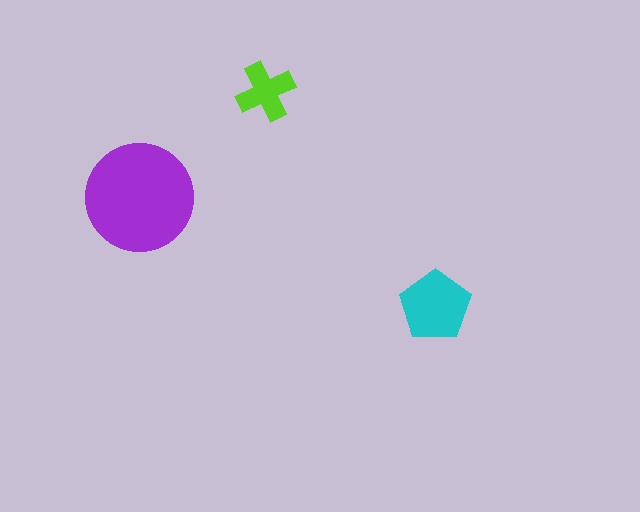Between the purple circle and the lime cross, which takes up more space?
The purple circle.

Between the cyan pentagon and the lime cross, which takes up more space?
The cyan pentagon.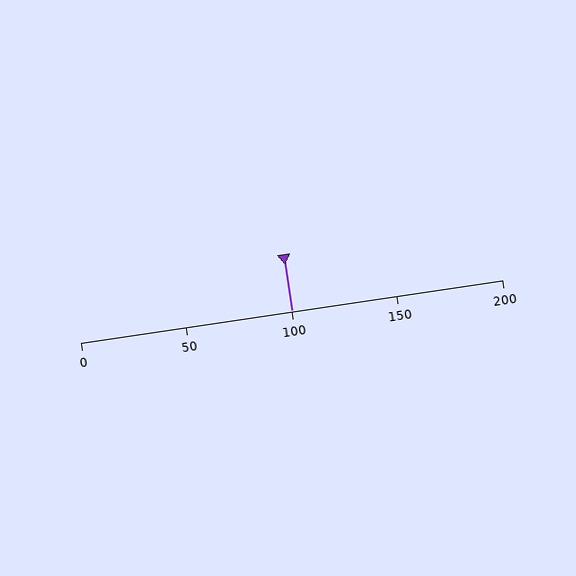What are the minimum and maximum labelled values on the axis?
The axis runs from 0 to 200.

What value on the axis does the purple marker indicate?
The marker indicates approximately 100.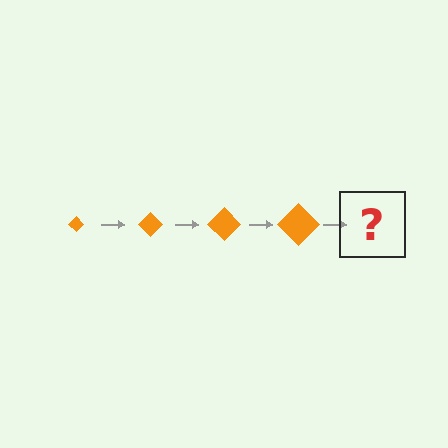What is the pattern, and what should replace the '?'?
The pattern is that the diamond gets progressively larger each step. The '?' should be an orange diamond, larger than the previous one.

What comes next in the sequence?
The next element should be an orange diamond, larger than the previous one.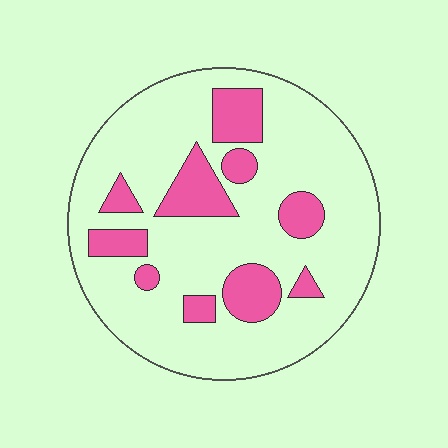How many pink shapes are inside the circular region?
10.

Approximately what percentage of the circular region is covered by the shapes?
Approximately 20%.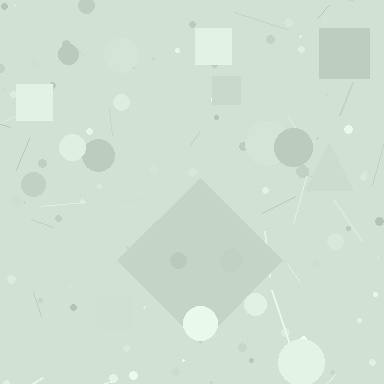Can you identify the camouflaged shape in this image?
The camouflaged shape is a diamond.